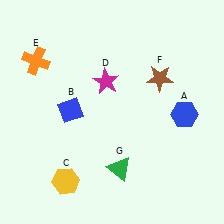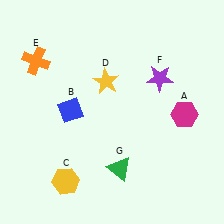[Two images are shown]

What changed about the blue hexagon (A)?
In Image 1, A is blue. In Image 2, it changed to magenta.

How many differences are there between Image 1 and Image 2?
There are 3 differences between the two images.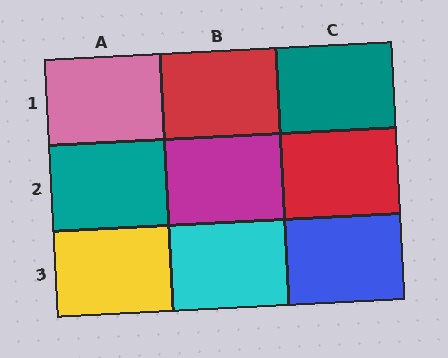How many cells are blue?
1 cell is blue.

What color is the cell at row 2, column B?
Magenta.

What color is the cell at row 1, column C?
Teal.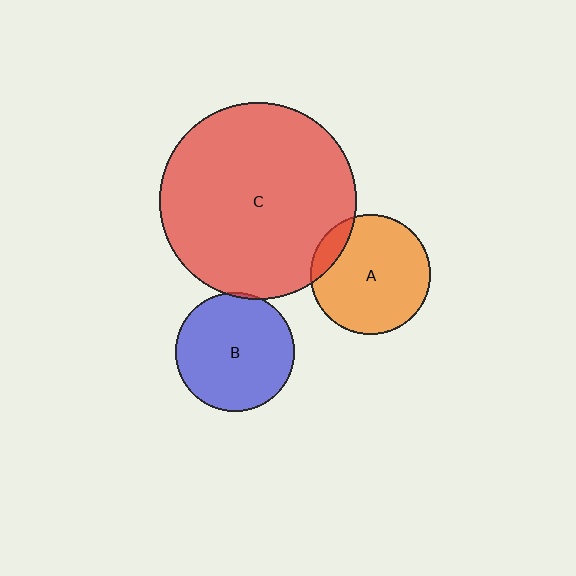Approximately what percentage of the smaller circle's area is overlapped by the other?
Approximately 5%.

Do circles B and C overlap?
Yes.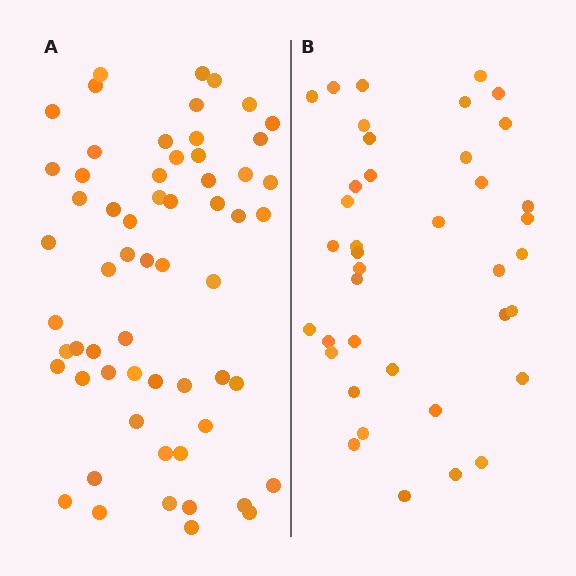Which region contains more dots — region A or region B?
Region A (the left region) has more dots.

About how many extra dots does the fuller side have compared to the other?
Region A has approximately 20 more dots than region B.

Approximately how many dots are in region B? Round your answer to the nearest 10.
About 40 dots. (The exact count is 39, which rounds to 40.)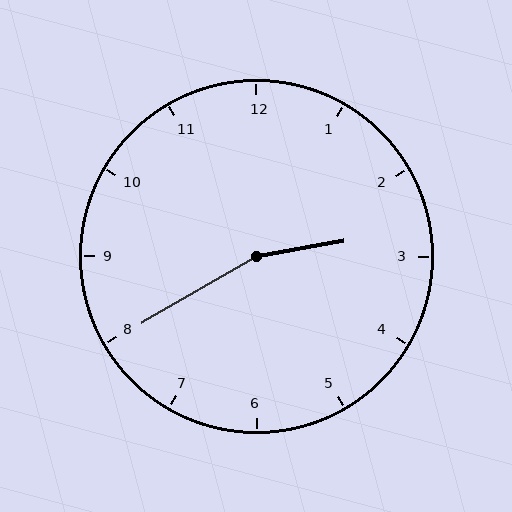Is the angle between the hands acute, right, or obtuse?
It is obtuse.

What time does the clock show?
2:40.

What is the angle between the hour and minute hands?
Approximately 160 degrees.